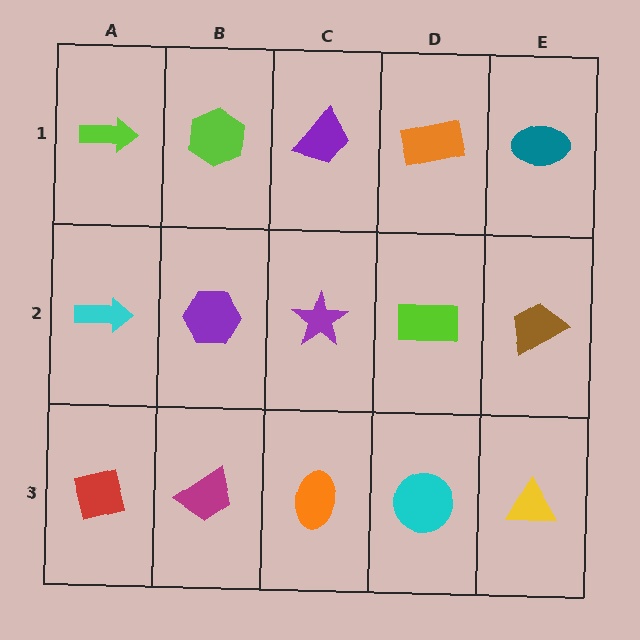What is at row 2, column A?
A cyan arrow.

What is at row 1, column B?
A lime hexagon.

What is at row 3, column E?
A yellow triangle.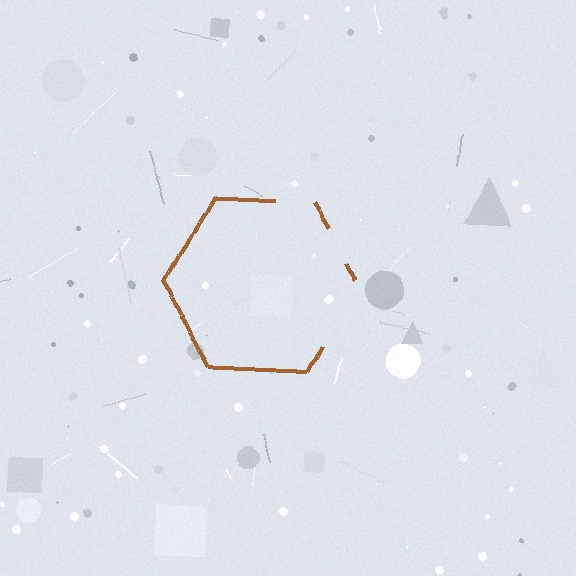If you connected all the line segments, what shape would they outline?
They would outline a hexagon.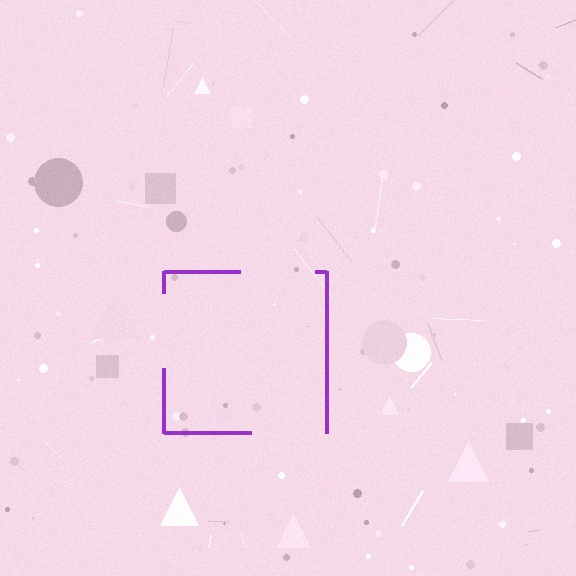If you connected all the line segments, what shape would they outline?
They would outline a square.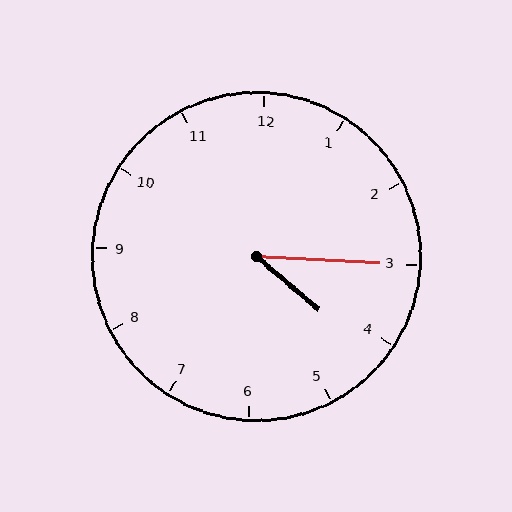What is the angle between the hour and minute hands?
Approximately 38 degrees.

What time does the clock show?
4:15.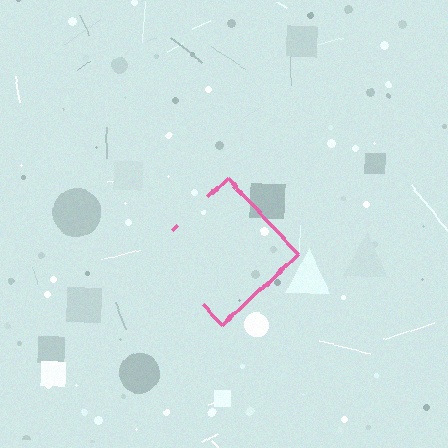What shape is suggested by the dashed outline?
The dashed outline suggests a diamond.